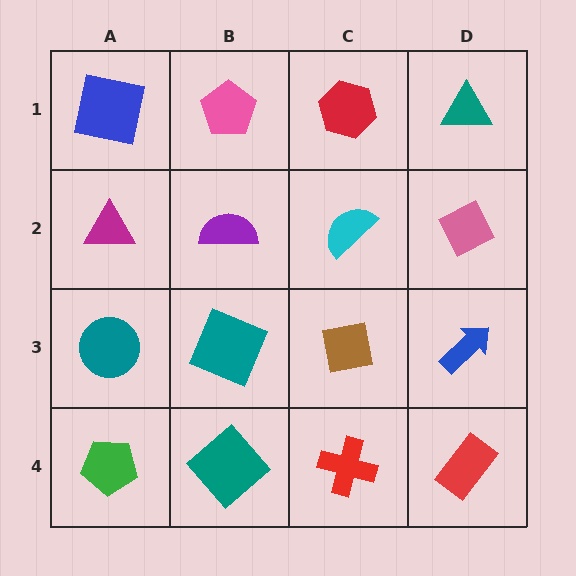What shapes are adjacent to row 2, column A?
A blue square (row 1, column A), a teal circle (row 3, column A), a purple semicircle (row 2, column B).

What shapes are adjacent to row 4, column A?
A teal circle (row 3, column A), a teal diamond (row 4, column B).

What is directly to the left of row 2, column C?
A purple semicircle.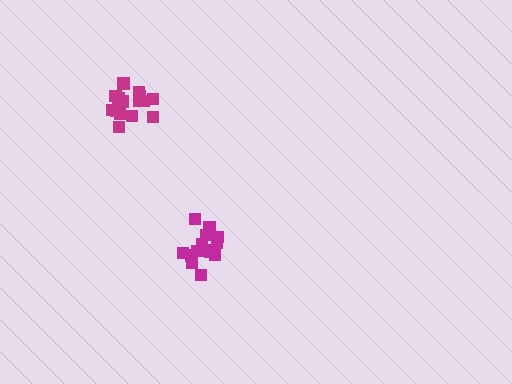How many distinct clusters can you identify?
There are 2 distinct clusters.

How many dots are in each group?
Group 1: 14 dots, Group 2: 16 dots (30 total).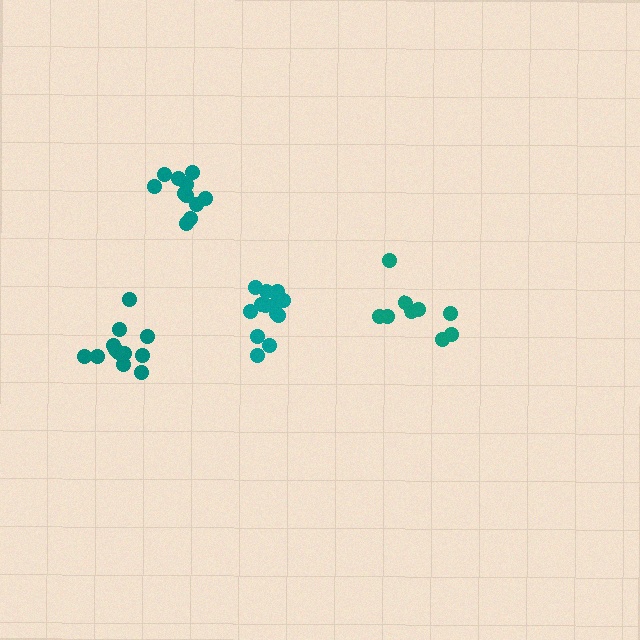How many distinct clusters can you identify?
There are 4 distinct clusters.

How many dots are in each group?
Group 1: 12 dots, Group 2: 11 dots, Group 3: 9 dots, Group 4: 13 dots (45 total).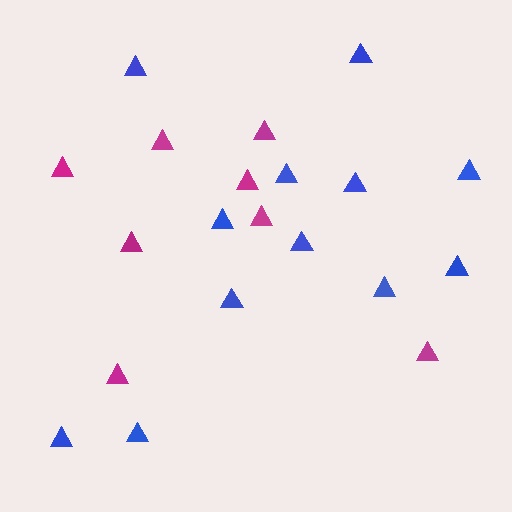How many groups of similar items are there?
There are 2 groups: one group of magenta triangles (8) and one group of blue triangles (12).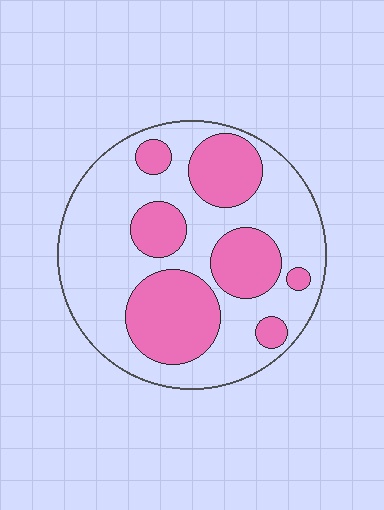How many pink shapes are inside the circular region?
7.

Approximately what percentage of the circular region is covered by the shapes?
Approximately 35%.